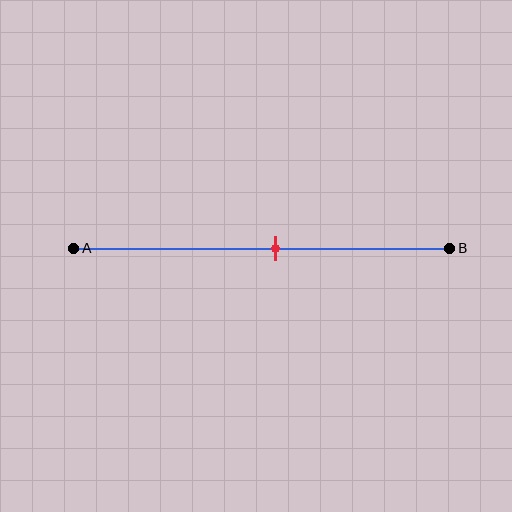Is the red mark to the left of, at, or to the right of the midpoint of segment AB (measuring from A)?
The red mark is to the right of the midpoint of segment AB.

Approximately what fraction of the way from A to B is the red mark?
The red mark is approximately 55% of the way from A to B.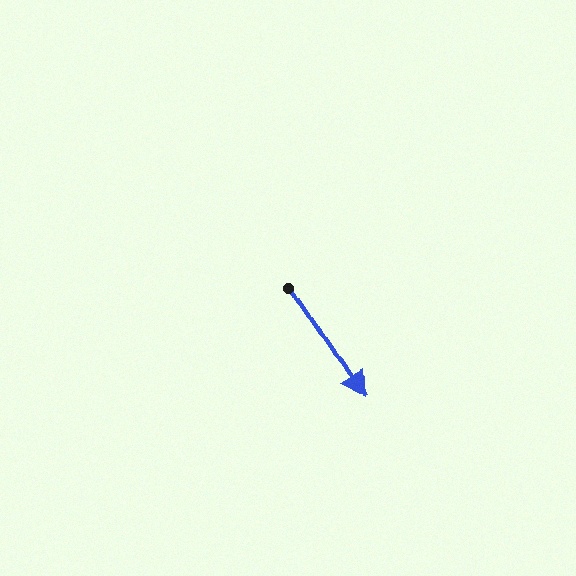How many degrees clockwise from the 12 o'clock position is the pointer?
Approximately 147 degrees.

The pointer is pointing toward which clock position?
Roughly 5 o'clock.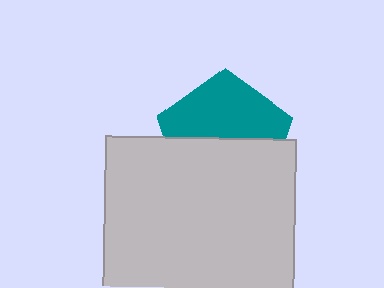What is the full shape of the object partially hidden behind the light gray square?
The partially hidden object is a teal pentagon.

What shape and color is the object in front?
The object in front is a light gray square.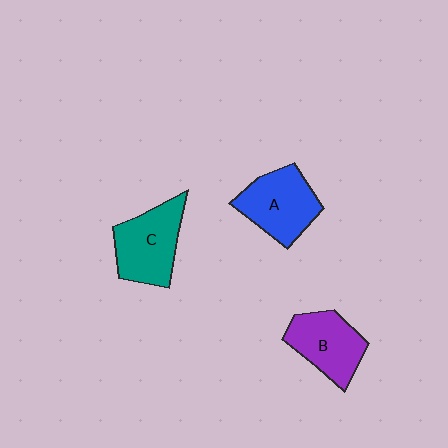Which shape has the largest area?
Shape C (teal).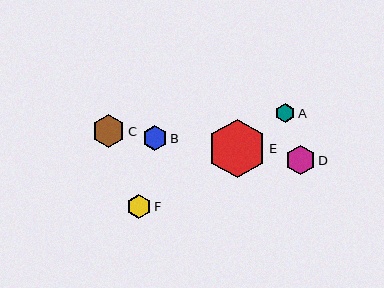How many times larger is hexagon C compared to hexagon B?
Hexagon C is approximately 1.3 times the size of hexagon B.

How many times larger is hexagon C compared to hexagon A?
Hexagon C is approximately 1.7 times the size of hexagon A.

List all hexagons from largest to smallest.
From largest to smallest: E, C, D, B, F, A.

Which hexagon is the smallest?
Hexagon A is the smallest with a size of approximately 19 pixels.